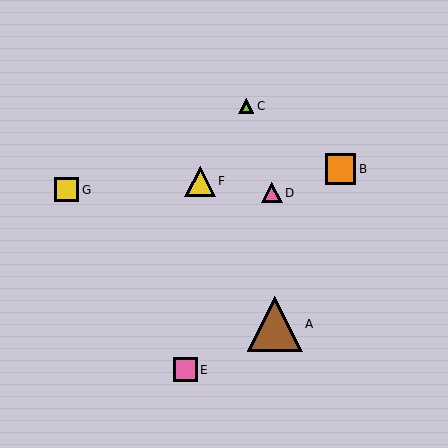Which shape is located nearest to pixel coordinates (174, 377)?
The pink square (labeled E) at (186, 370) is nearest to that location.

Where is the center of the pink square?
The center of the pink square is at (186, 370).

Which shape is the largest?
The brown triangle (labeled A) is the largest.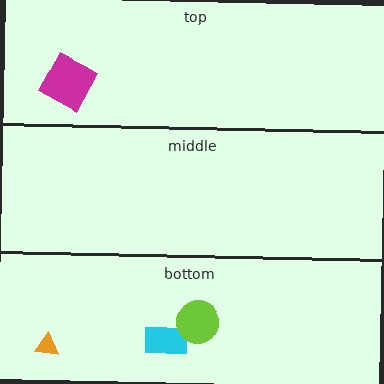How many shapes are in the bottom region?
3.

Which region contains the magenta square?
The top region.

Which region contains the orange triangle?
The bottom region.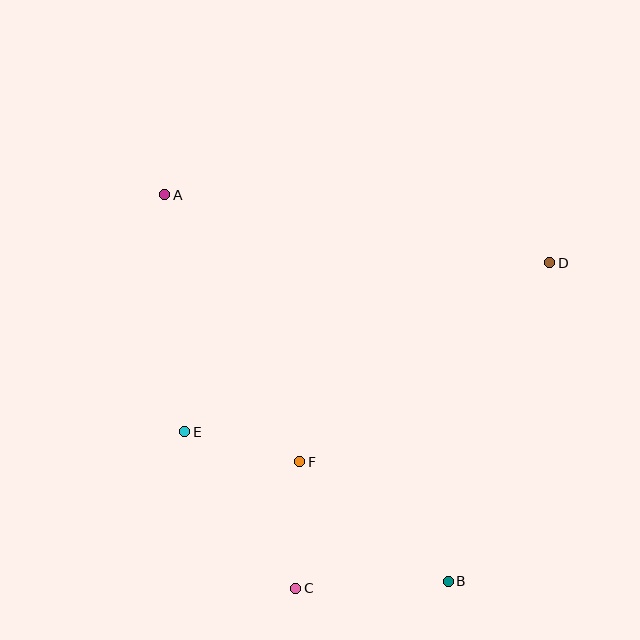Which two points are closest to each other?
Points E and F are closest to each other.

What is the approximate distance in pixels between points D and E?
The distance between D and E is approximately 402 pixels.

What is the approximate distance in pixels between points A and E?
The distance between A and E is approximately 238 pixels.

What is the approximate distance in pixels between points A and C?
The distance between A and C is approximately 415 pixels.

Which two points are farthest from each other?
Points A and B are farthest from each other.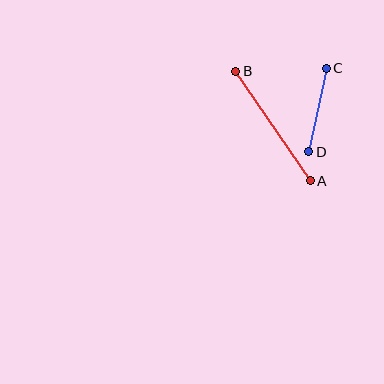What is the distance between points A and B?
The distance is approximately 132 pixels.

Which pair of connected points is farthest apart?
Points A and B are farthest apart.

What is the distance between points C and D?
The distance is approximately 85 pixels.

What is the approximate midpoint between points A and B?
The midpoint is at approximately (273, 126) pixels.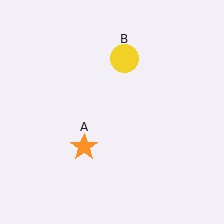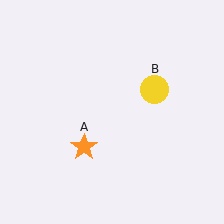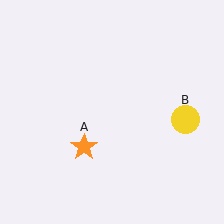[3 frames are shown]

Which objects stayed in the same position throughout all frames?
Orange star (object A) remained stationary.